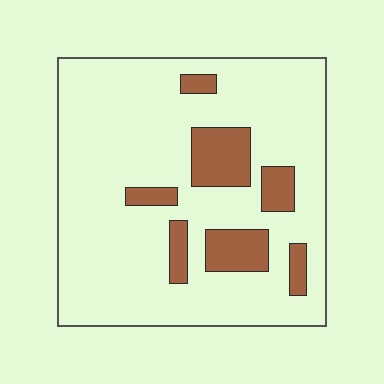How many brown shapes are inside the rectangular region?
7.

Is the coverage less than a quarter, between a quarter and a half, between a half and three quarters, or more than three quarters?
Less than a quarter.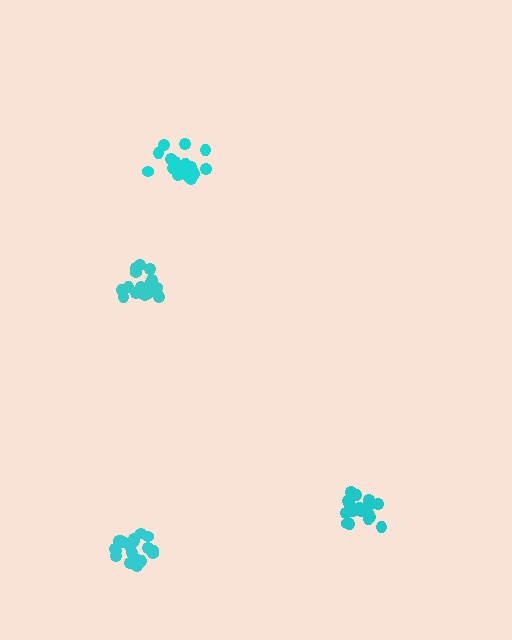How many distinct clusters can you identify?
There are 4 distinct clusters.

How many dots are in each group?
Group 1: 19 dots, Group 2: 20 dots, Group 3: 19 dots, Group 4: 19 dots (77 total).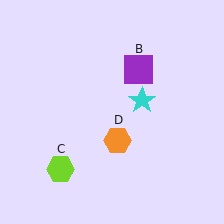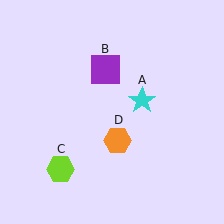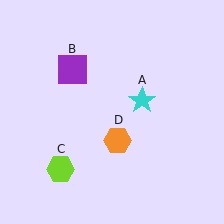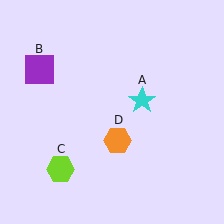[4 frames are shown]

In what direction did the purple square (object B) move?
The purple square (object B) moved left.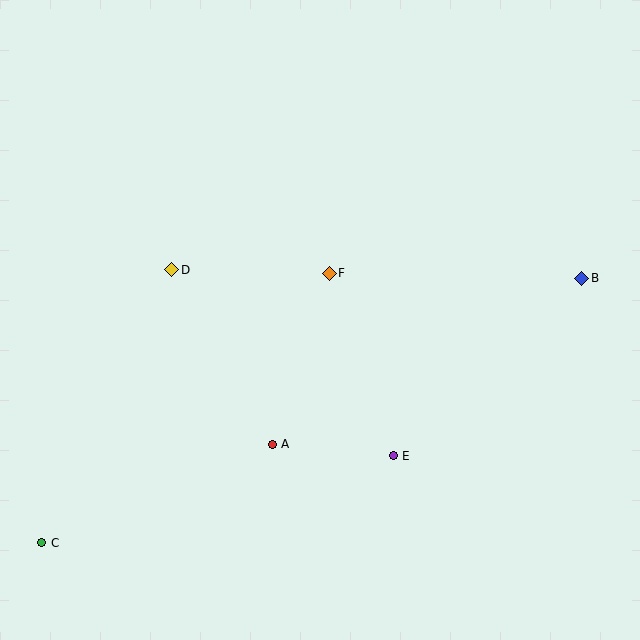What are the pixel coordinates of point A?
Point A is at (272, 444).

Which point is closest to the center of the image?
Point F at (329, 273) is closest to the center.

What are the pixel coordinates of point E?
Point E is at (393, 456).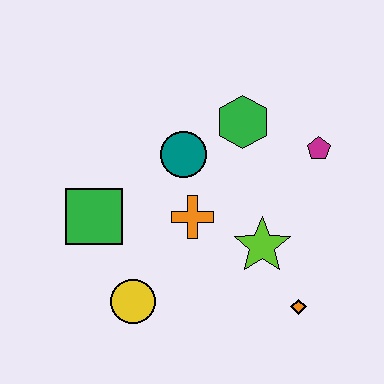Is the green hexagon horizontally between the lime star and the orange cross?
Yes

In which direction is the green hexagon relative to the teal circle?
The green hexagon is to the right of the teal circle.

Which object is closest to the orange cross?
The teal circle is closest to the orange cross.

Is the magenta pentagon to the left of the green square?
No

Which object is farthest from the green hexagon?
The yellow circle is farthest from the green hexagon.